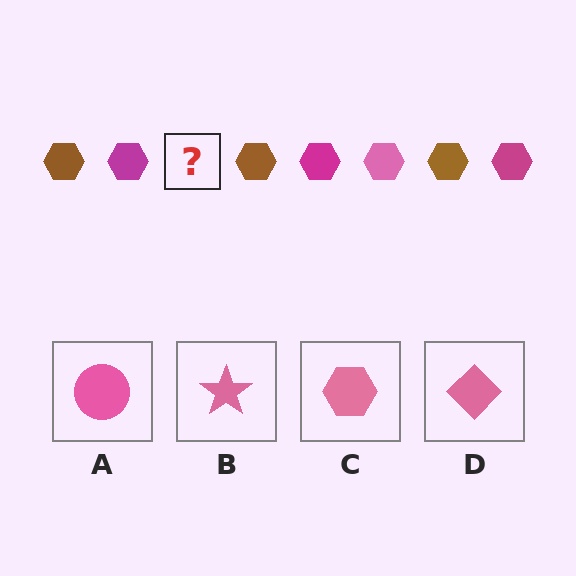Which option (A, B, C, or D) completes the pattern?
C.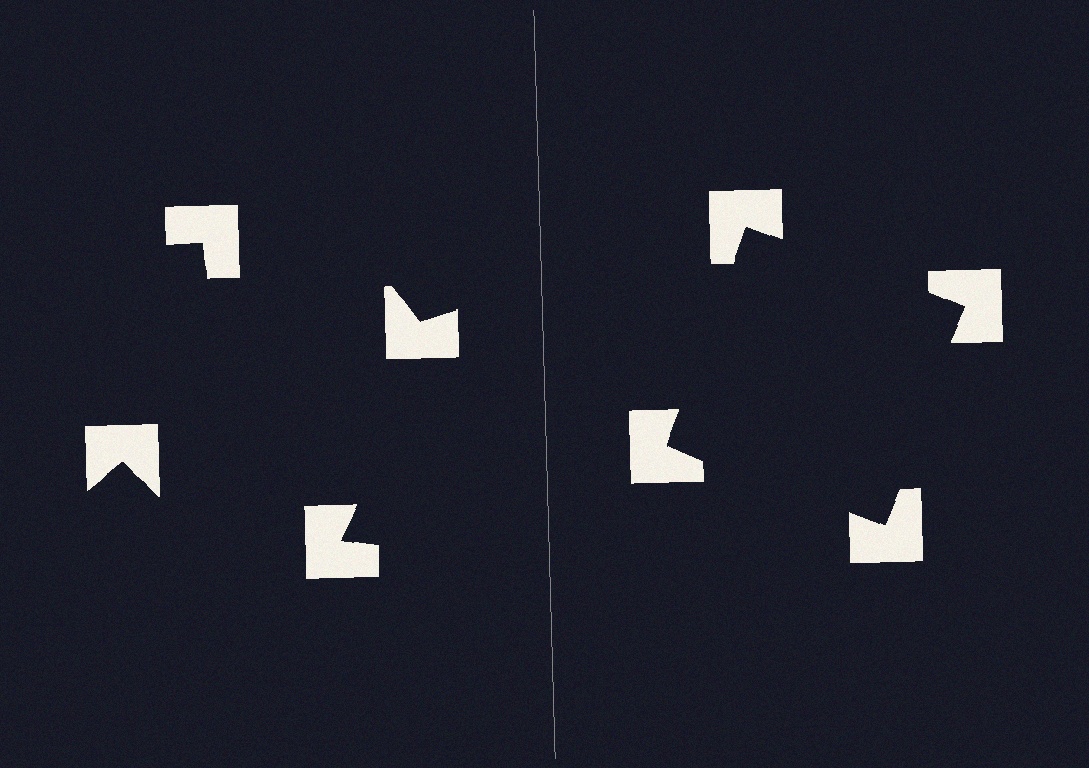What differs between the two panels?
The notched squares are positioned identically on both sides; only the wedge orientations differ. On the right they align to a square; on the left they are misaligned.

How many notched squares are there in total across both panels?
8 — 4 on each side.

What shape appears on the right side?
An illusory square.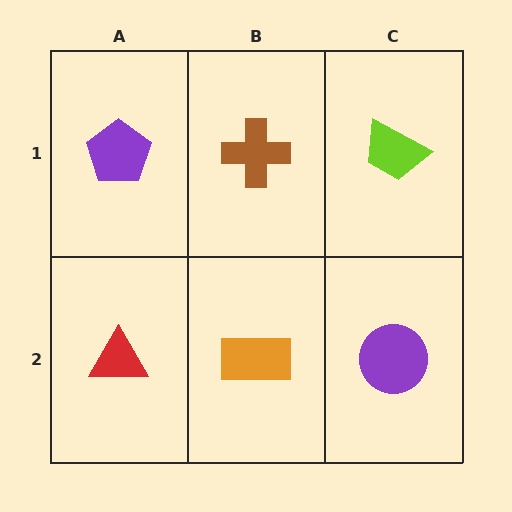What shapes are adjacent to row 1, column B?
An orange rectangle (row 2, column B), a purple pentagon (row 1, column A), a lime trapezoid (row 1, column C).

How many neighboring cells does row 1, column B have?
3.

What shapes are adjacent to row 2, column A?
A purple pentagon (row 1, column A), an orange rectangle (row 2, column B).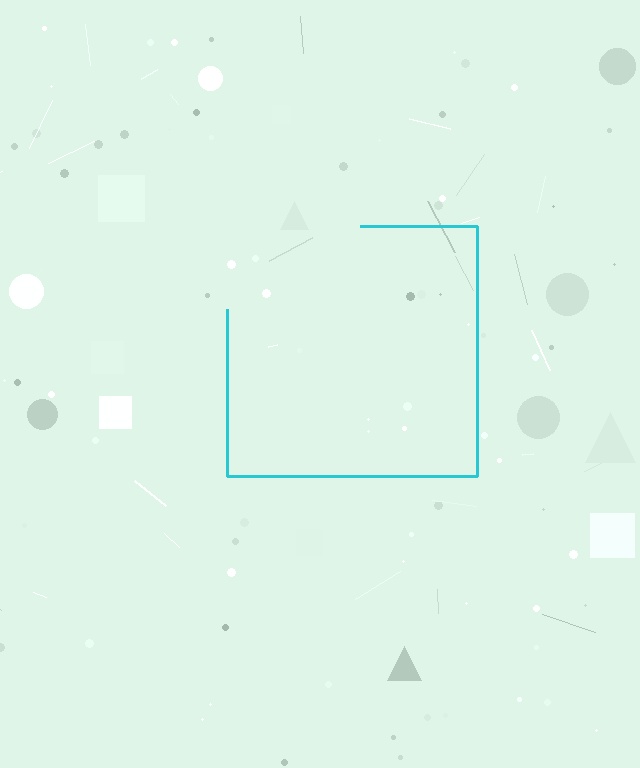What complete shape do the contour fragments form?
The contour fragments form a square.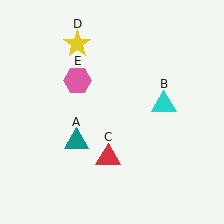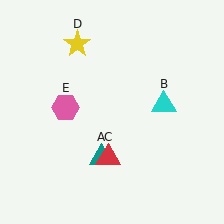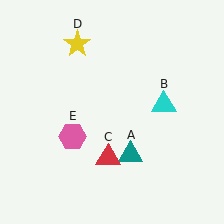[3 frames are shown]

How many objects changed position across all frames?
2 objects changed position: teal triangle (object A), pink hexagon (object E).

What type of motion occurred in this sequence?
The teal triangle (object A), pink hexagon (object E) rotated counterclockwise around the center of the scene.